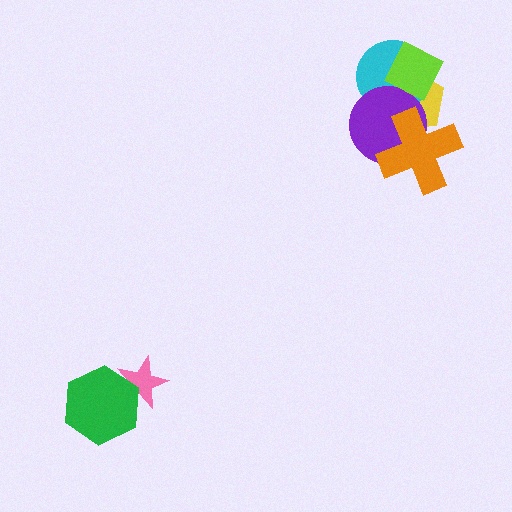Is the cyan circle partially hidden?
Yes, it is partially covered by another shape.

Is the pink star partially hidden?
Yes, it is partially covered by another shape.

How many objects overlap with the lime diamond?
3 objects overlap with the lime diamond.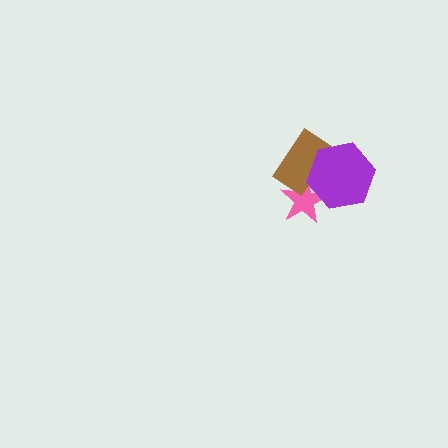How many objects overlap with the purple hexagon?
2 objects overlap with the purple hexagon.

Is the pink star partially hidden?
Yes, it is partially covered by another shape.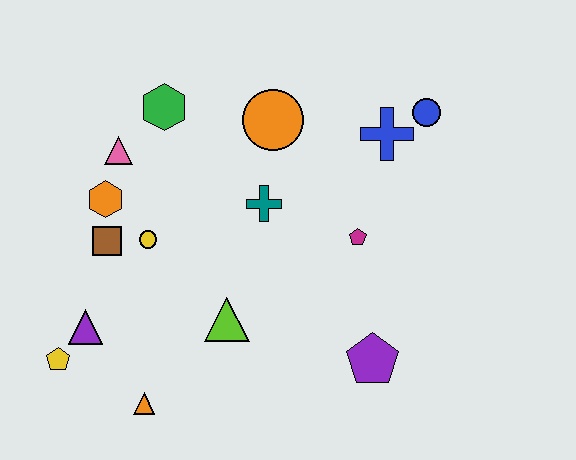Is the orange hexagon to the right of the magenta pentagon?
No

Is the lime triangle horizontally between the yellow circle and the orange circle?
Yes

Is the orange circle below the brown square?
No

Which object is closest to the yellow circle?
The brown square is closest to the yellow circle.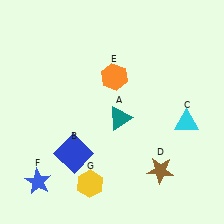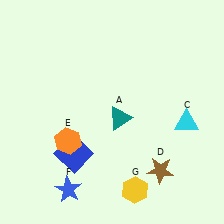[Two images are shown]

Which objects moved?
The objects that moved are: the orange hexagon (E), the blue star (F), the yellow hexagon (G).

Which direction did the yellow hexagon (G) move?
The yellow hexagon (G) moved right.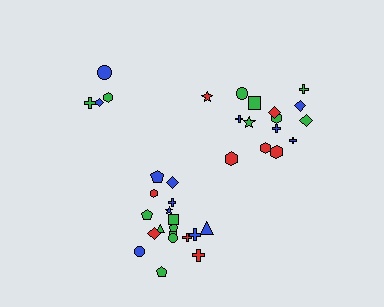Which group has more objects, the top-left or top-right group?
The top-right group.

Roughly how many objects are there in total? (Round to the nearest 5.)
Roughly 35 objects in total.